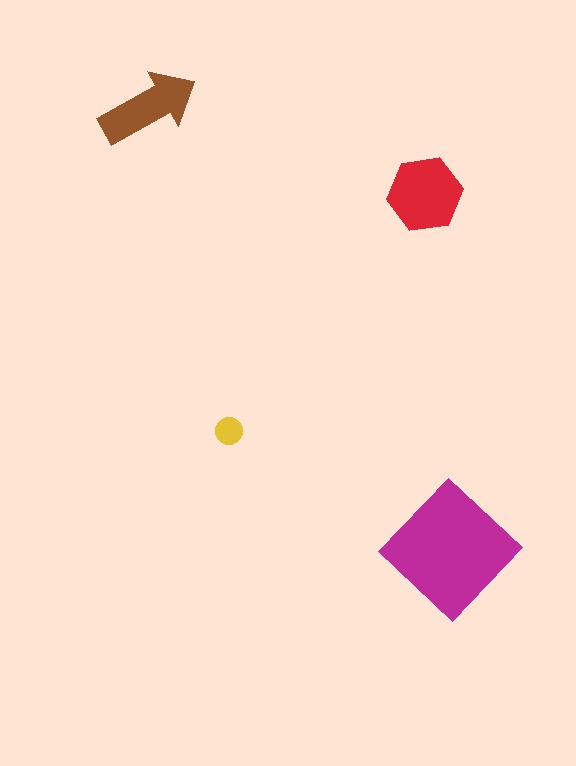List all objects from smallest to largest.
The yellow circle, the brown arrow, the red hexagon, the magenta diamond.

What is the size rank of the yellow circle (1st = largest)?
4th.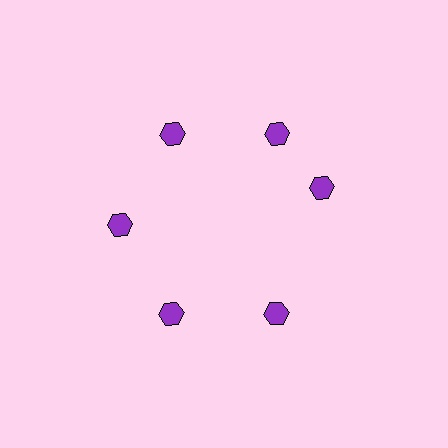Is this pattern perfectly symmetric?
No. The 6 purple hexagons are arranged in a ring, but one element near the 3 o'clock position is rotated out of alignment along the ring, breaking the 6-fold rotational symmetry.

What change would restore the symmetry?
The symmetry would be restored by rotating it back into even spacing with its neighbors so that all 6 hexagons sit at equal angles and equal distance from the center.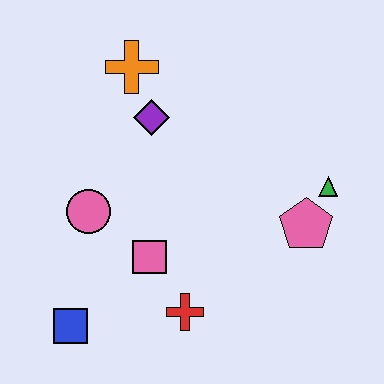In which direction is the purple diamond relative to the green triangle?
The purple diamond is to the left of the green triangle.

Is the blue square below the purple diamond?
Yes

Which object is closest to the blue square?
The pink square is closest to the blue square.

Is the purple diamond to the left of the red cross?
Yes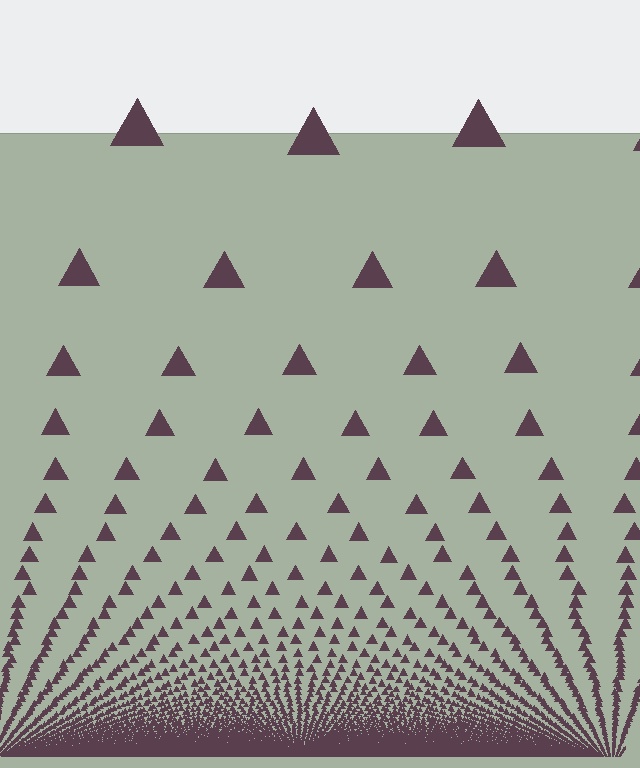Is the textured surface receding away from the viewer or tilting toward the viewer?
The surface appears to tilt toward the viewer. Texture elements get larger and sparser toward the top.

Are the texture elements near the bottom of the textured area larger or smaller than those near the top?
Smaller. The gradient is inverted — elements near the bottom are smaller and denser.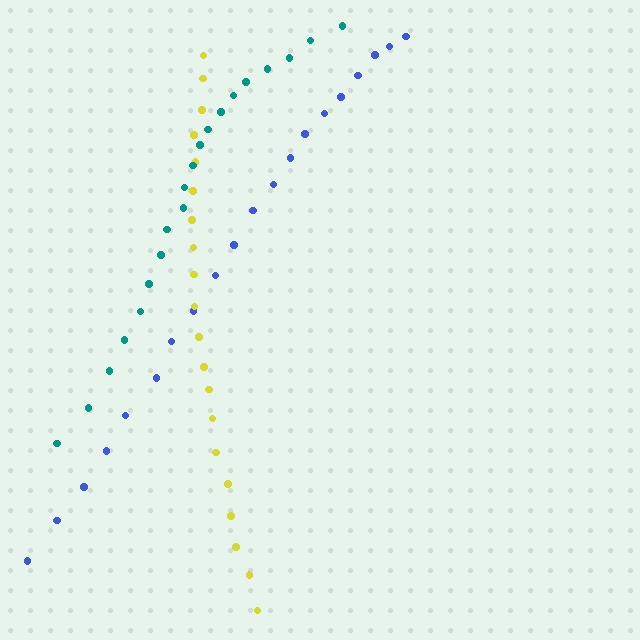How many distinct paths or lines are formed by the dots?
There are 3 distinct paths.